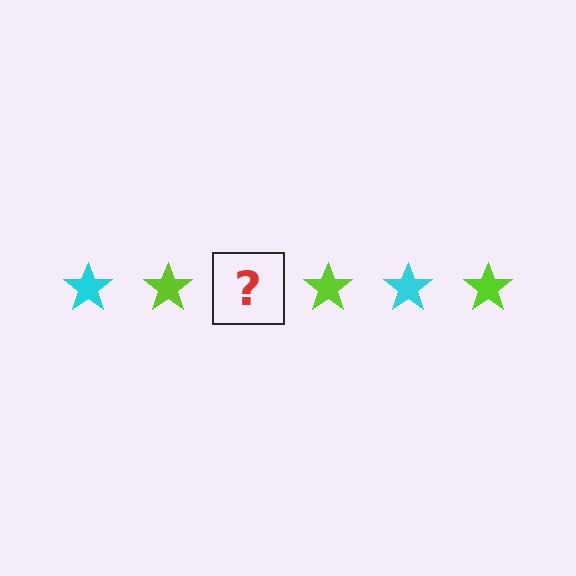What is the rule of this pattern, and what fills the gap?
The rule is that the pattern cycles through cyan, lime stars. The gap should be filled with a cyan star.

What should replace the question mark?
The question mark should be replaced with a cyan star.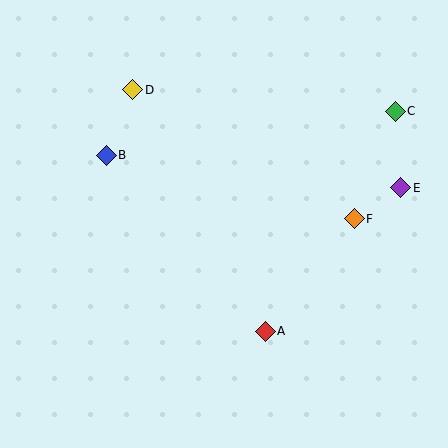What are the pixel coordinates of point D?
Point D is at (133, 90).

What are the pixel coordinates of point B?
Point B is at (106, 155).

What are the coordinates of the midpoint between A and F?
The midpoint between A and F is at (310, 275).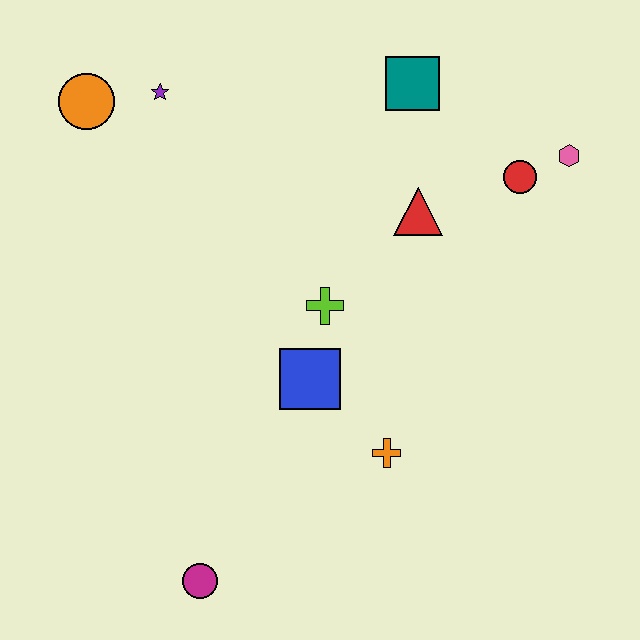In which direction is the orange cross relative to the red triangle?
The orange cross is below the red triangle.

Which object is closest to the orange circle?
The purple star is closest to the orange circle.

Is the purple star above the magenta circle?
Yes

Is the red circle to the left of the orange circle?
No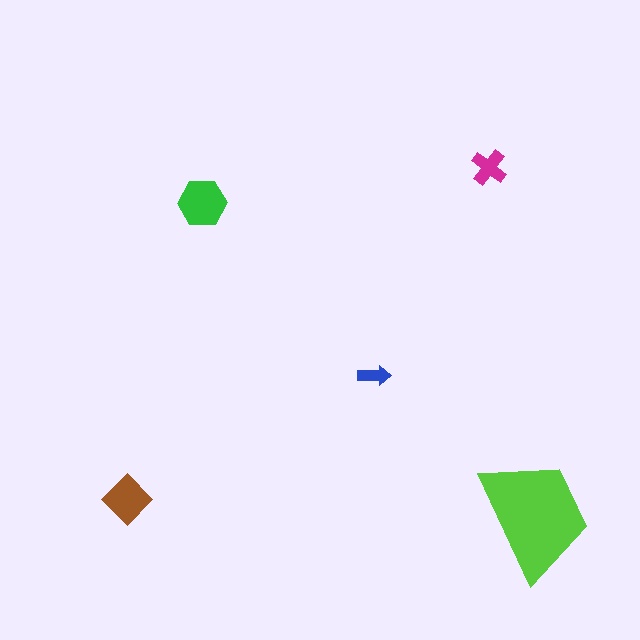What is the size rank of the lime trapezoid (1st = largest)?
1st.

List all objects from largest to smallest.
The lime trapezoid, the green hexagon, the brown diamond, the magenta cross, the blue arrow.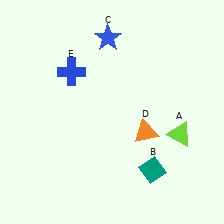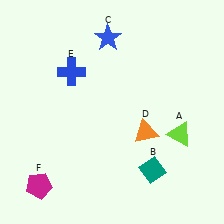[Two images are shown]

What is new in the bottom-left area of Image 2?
A magenta pentagon (F) was added in the bottom-left area of Image 2.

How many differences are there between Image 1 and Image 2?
There is 1 difference between the two images.